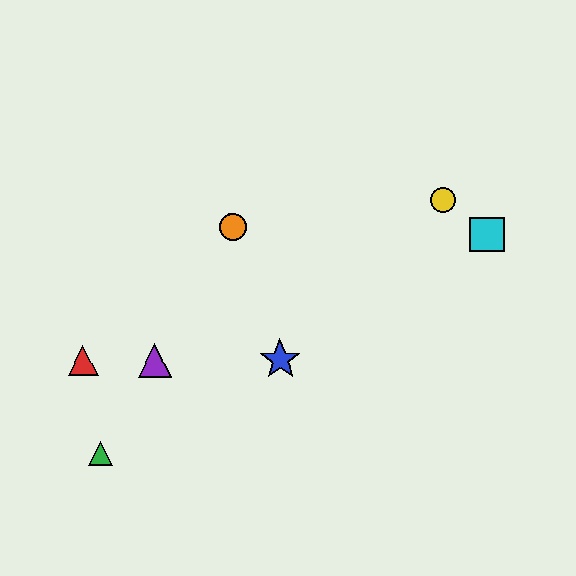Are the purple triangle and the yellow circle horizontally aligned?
No, the purple triangle is at y≈360 and the yellow circle is at y≈200.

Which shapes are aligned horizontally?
The red triangle, the blue star, the purple triangle are aligned horizontally.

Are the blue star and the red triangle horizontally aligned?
Yes, both are at y≈360.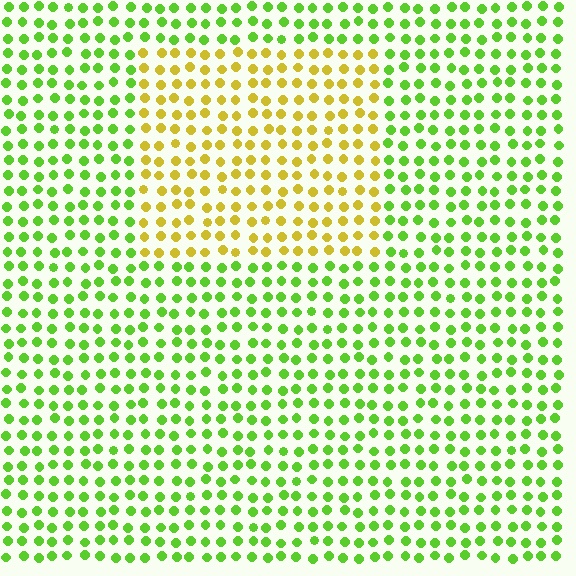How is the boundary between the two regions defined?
The boundary is defined purely by a slight shift in hue (about 50 degrees). Spacing, size, and orientation are identical on both sides.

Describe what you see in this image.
The image is filled with small lime elements in a uniform arrangement. A rectangle-shaped region is visible where the elements are tinted to a slightly different hue, forming a subtle color boundary.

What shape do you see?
I see a rectangle.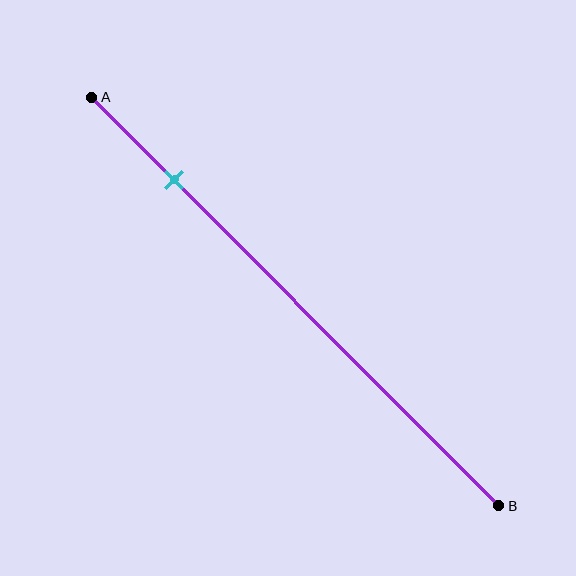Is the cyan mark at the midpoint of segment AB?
No, the mark is at about 20% from A, not at the 50% midpoint.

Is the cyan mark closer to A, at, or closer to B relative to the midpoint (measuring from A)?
The cyan mark is closer to point A than the midpoint of segment AB.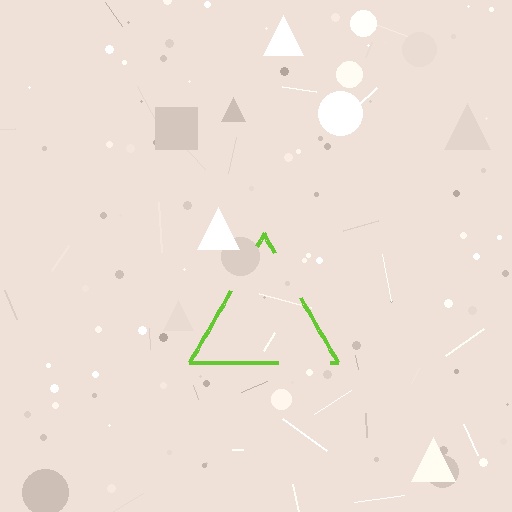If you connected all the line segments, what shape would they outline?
They would outline a triangle.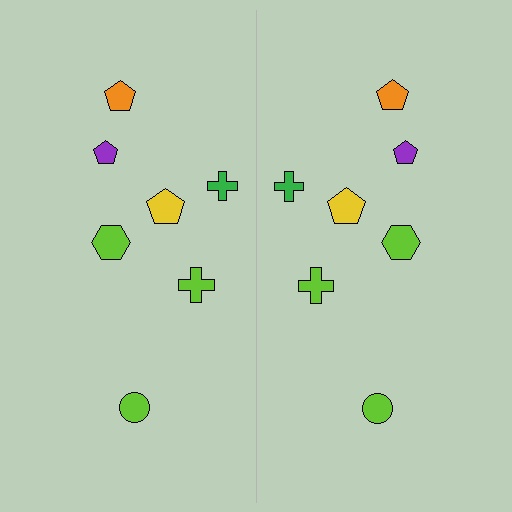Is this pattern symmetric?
Yes, this pattern has bilateral (reflection) symmetry.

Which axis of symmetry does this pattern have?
The pattern has a vertical axis of symmetry running through the center of the image.